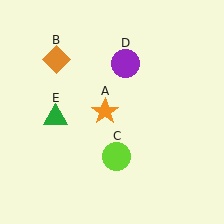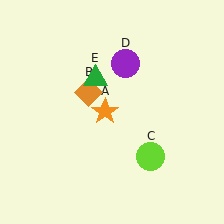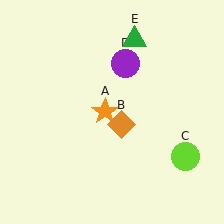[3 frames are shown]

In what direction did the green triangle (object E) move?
The green triangle (object E) moved up and to the right.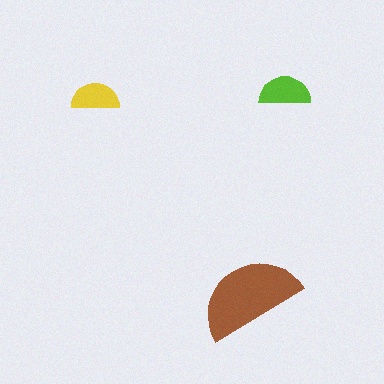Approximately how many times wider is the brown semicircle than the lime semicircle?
About 2 times wider.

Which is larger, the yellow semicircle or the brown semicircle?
The brown one.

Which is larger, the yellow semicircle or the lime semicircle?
The lime one.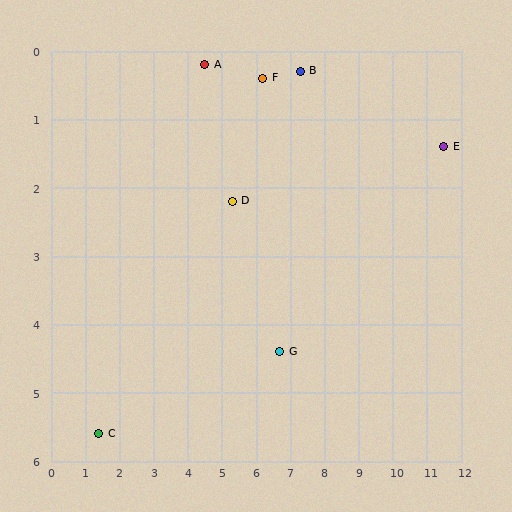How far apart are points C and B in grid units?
Points C and B are about 7.9 grid units apart.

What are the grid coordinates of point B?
Point B is at approximately (7.3, 0.3).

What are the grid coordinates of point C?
Point C is at approximately (1.4, 5.6).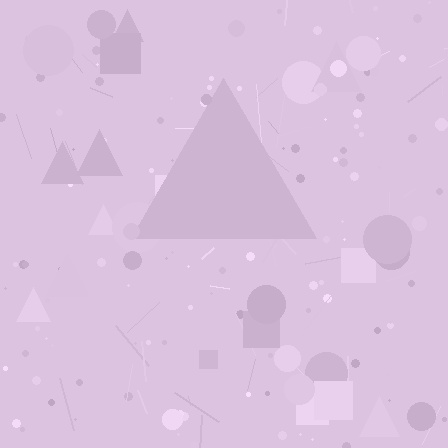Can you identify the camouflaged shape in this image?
The camouflaged shape is a triangle.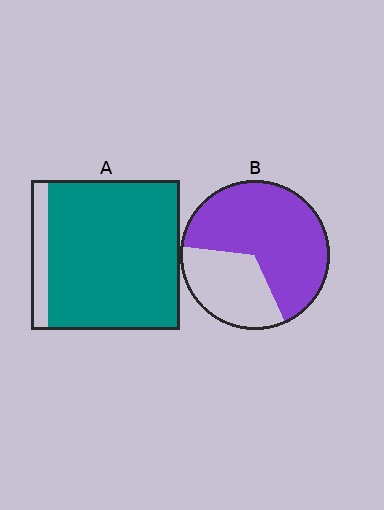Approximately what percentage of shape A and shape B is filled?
A is approximately 90% and B is approximately 65%.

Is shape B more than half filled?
Yes.